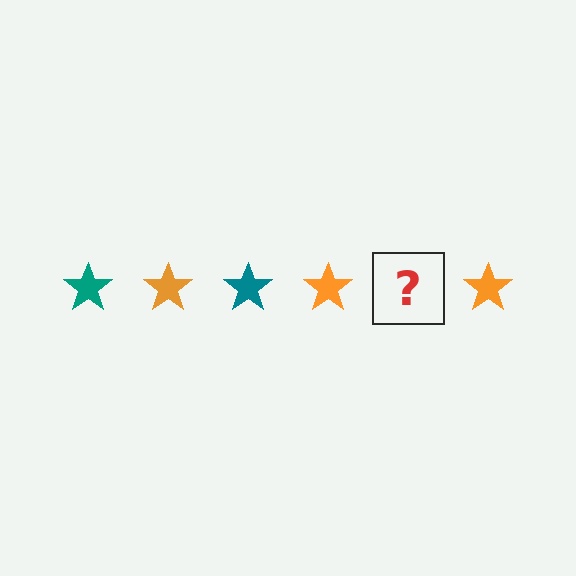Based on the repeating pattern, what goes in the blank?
The blank should be a teal star.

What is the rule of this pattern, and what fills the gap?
The rule is that the pattern cycles through teal, orange stars. The gap should be filled with a teal star.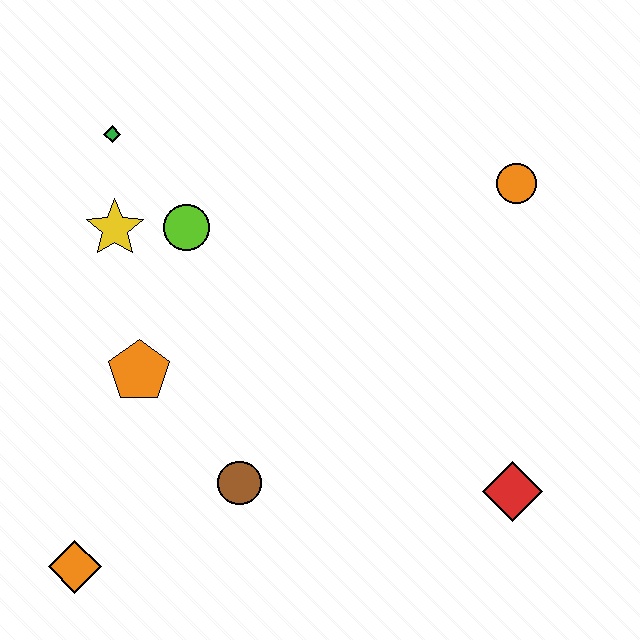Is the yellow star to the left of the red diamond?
Yes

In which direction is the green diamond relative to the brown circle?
The green diamond is above the brown circle.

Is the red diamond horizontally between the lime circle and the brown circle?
No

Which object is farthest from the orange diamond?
The orange circle is farthest from the orange diamond.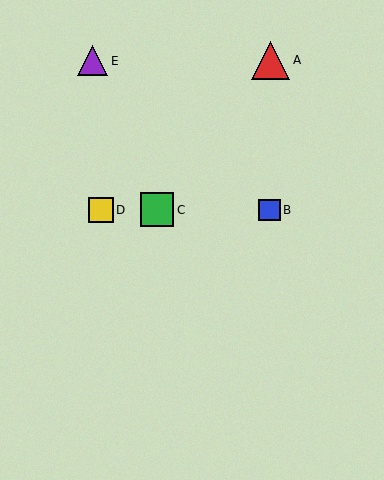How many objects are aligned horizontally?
3 objects (B, C, D) are aligned horizontally.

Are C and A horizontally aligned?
No, C is at y≈210 and A is at y≈60.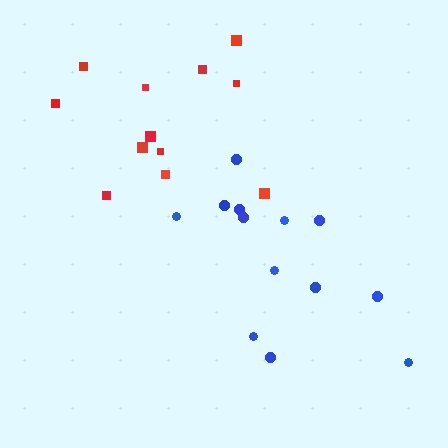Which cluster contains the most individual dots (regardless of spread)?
Blue (13).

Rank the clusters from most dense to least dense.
red, blue.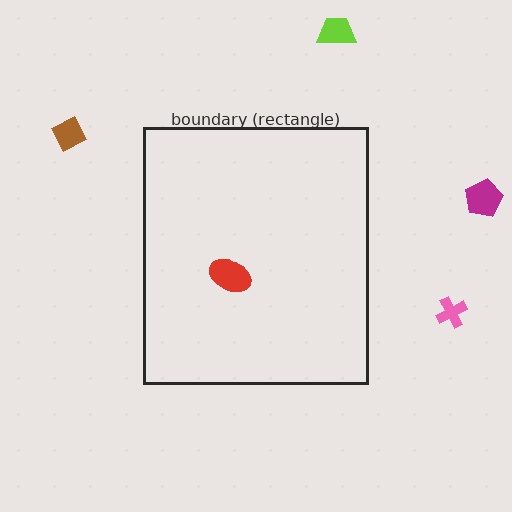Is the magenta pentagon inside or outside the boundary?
Outside.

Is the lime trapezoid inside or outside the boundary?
Outside.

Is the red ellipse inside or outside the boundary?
Inside.